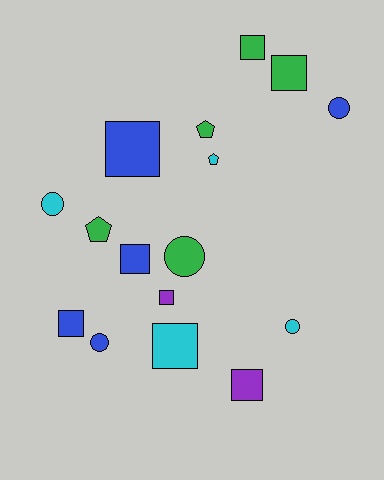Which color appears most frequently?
Blue, with 5 objects.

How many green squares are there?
There are 2 green squares.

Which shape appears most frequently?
Square, with 8 objects.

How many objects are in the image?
There are 16 objects.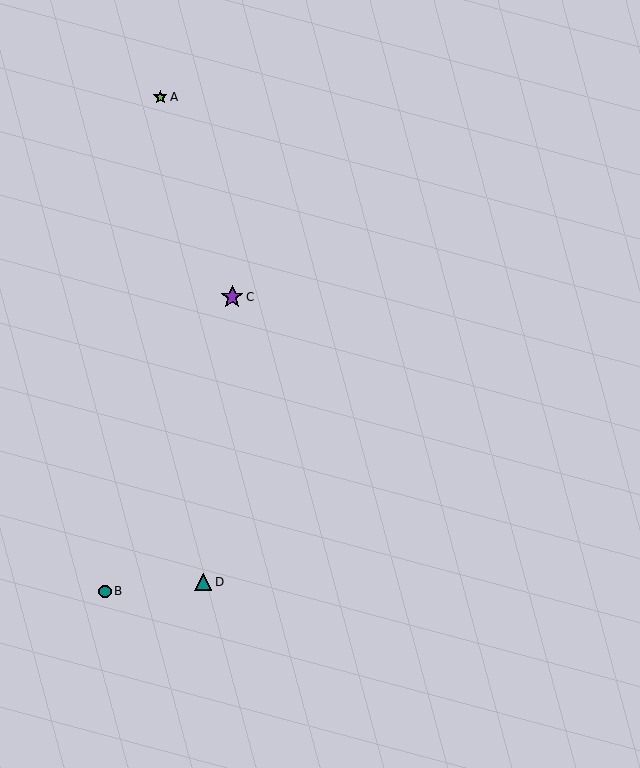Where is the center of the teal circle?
The center of the teal circle is at (105, 591).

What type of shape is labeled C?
Shape C is a purple star.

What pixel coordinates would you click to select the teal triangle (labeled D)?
Click at (203, 582) to select the teal triangle D.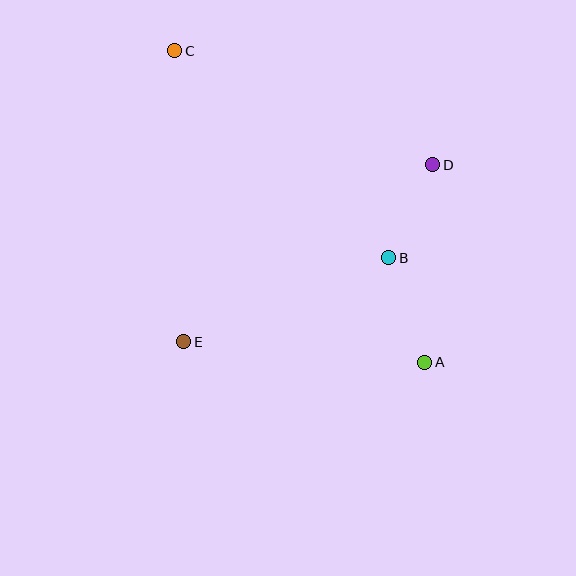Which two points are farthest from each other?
Points A and C are farthest from each other.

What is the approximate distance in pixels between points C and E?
The distance between C and E is approximately 291 pixels.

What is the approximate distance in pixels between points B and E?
The distance between B and E is approximately 221 pixels.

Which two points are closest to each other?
Points B and D are closest to each other.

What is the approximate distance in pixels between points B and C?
The distance between B and C is approximately 298 pixels.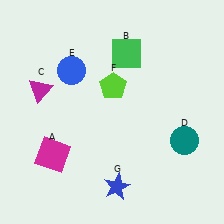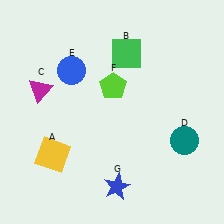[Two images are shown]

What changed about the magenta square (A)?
In Image 1, A is magenta. In Image 2, it changed to yellow.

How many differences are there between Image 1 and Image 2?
There is 1 difference between the two images.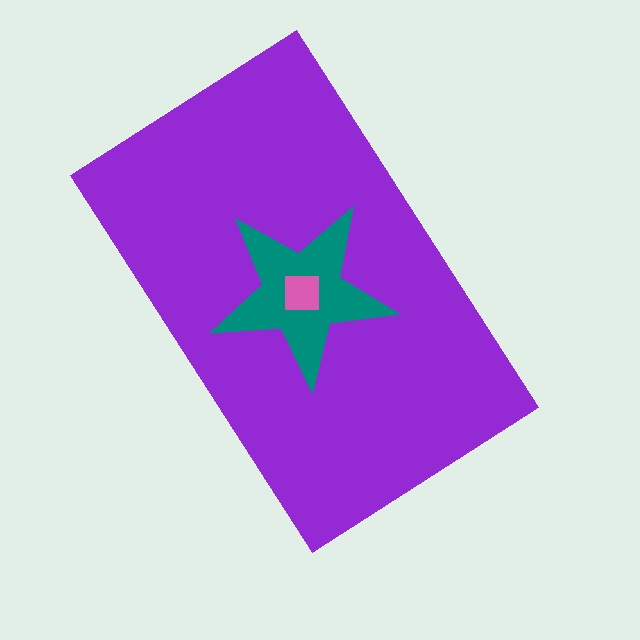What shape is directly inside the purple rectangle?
The teal star.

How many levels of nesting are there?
3.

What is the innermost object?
The pink square.